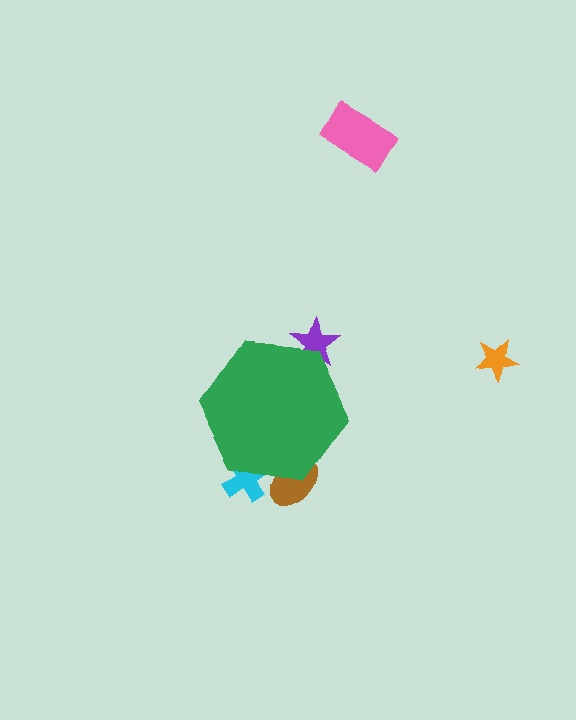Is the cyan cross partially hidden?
Yes, the cyan cross is partially hidden behind the green hexagon.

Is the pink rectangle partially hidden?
No, the pink rectangle is fully visible.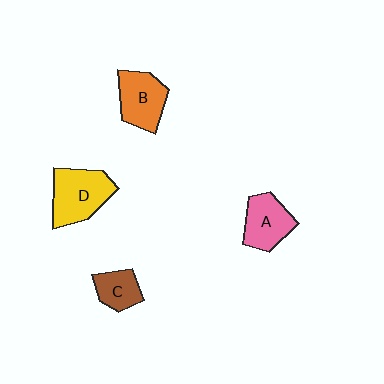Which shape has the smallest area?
Shape C (brown).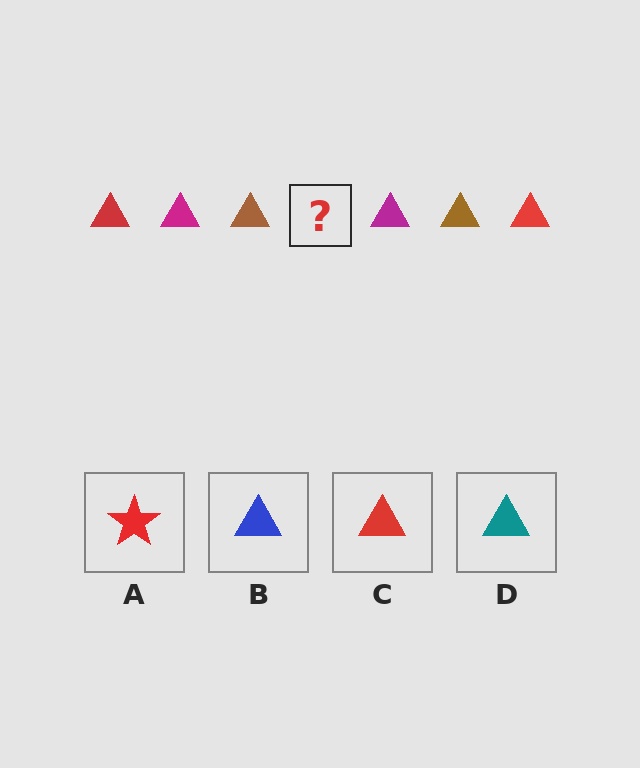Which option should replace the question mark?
Option C.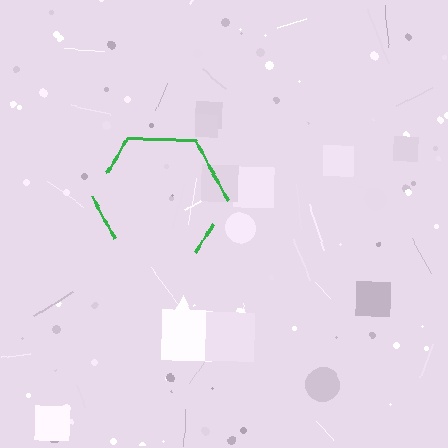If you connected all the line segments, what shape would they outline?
They would outline a hexagon.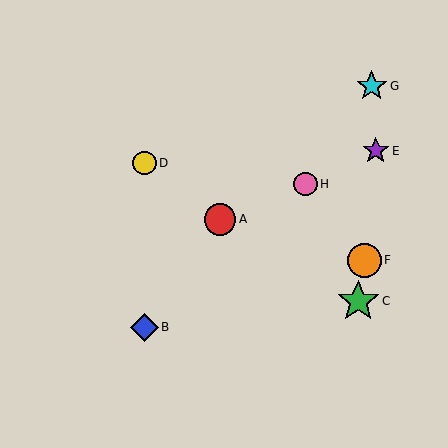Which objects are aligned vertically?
Objects B, D are aligned vertically.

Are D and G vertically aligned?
No, D is at x≈144 and G is at x≈372.